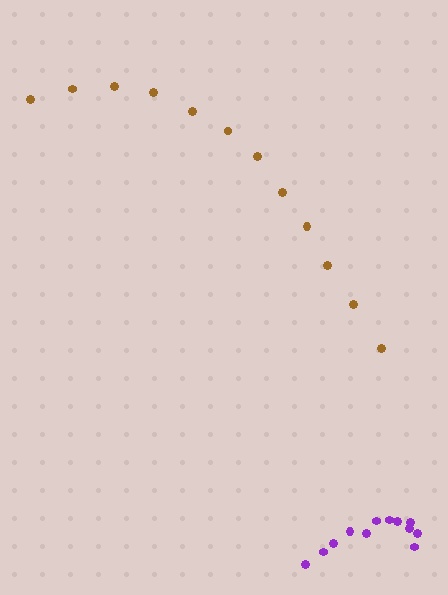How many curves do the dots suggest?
There are 2 distinct paths.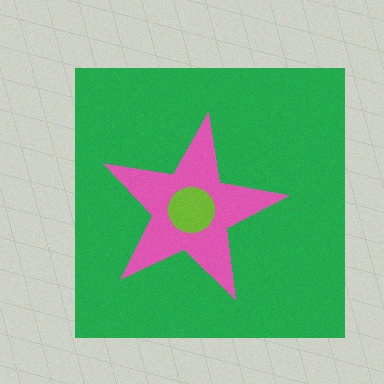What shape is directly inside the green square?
The pink star.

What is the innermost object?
The lime circle.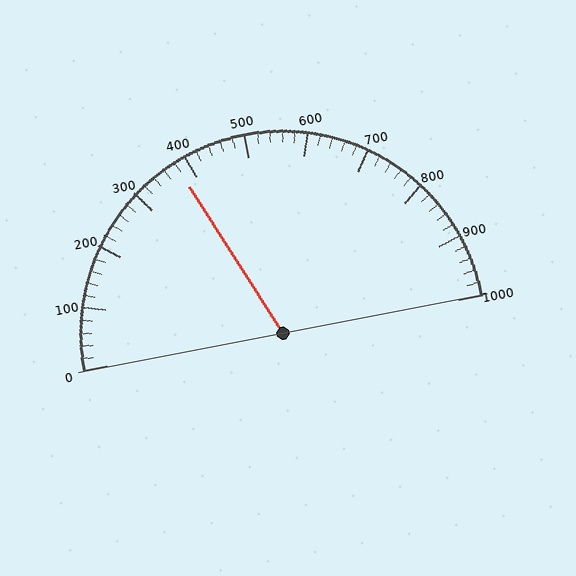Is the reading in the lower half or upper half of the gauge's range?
The reading is in the lower half of the range (0 to 1000).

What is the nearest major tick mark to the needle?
The nearest major tick mark is 400.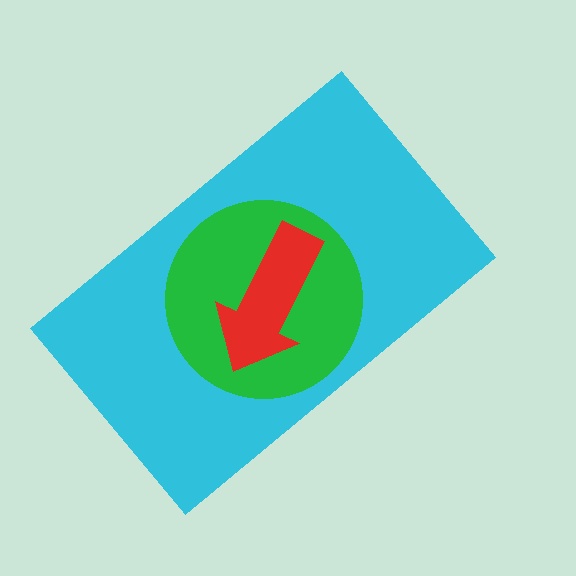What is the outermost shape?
The cyan rectangle.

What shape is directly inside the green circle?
The red arrow.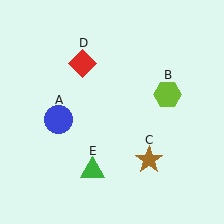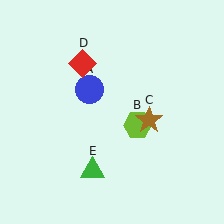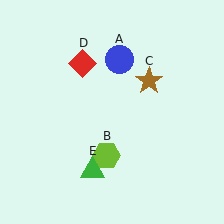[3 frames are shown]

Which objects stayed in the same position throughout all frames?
Red diamond (object D) and green triangle (object E) remained stationary.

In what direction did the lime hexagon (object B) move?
The lime hexagon (object B) moved down and to the left.